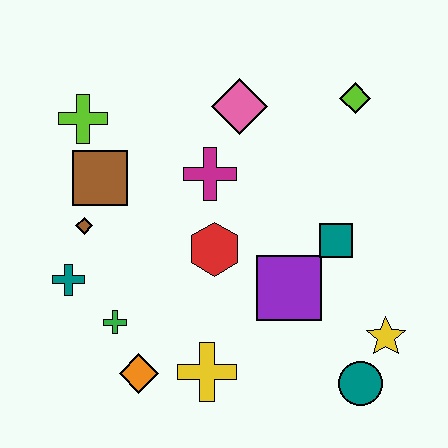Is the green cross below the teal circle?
No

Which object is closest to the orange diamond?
The green cross is closest to the orange diamond.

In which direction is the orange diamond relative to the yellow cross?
The orange diamond is to the left of the yellow cross.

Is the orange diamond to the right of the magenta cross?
No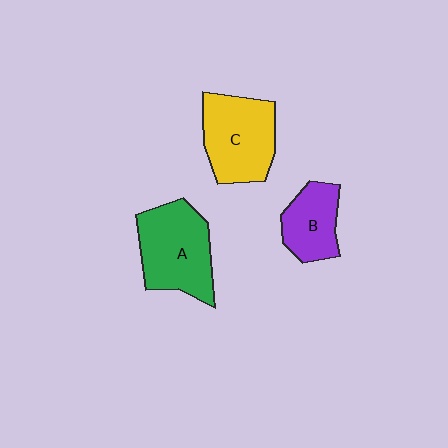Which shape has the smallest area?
Shape B (purple).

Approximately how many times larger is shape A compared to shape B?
Approximately 1.6 times.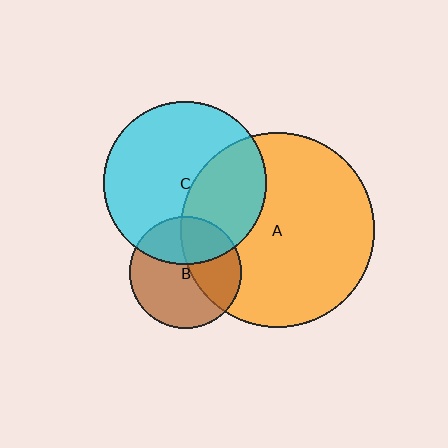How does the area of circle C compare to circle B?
Approximately 2.1 times.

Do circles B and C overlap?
Yes.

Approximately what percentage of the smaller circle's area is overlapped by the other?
Approximately 35%.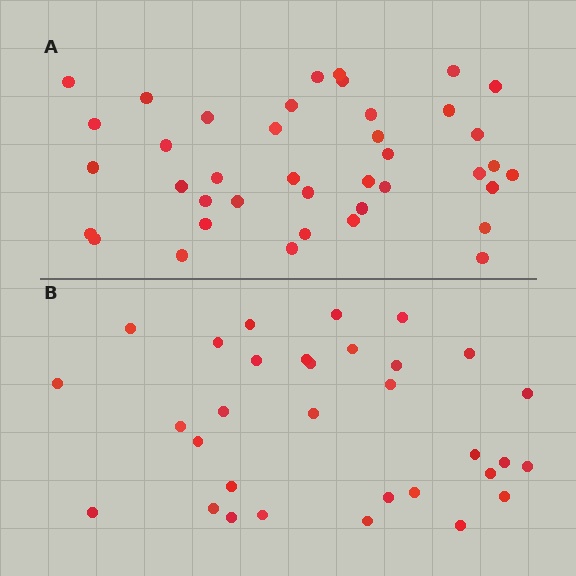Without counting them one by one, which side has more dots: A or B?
Region A (the top region) has more dots.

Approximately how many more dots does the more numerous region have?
Region A has roughly 8 or so more dots than region B.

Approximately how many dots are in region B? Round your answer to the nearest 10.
About 30 dots. (The exact count is 32, which rounds to 30.)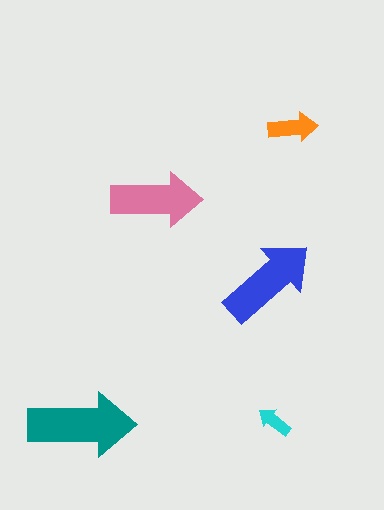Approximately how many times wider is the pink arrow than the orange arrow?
About 2 times wider.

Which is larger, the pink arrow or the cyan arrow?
The pink one.